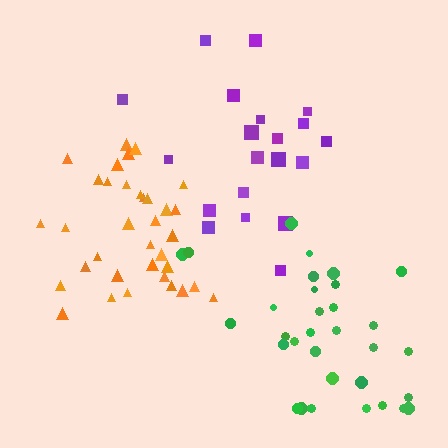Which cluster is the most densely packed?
Orange.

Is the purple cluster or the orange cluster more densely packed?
Orange.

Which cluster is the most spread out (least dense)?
Green.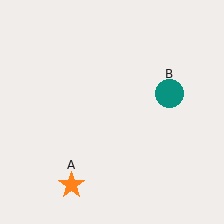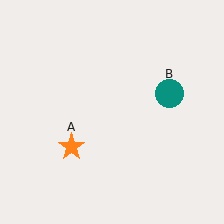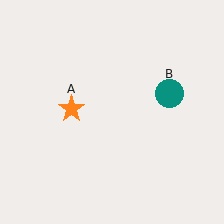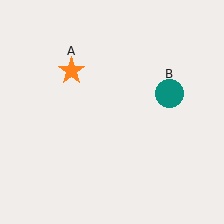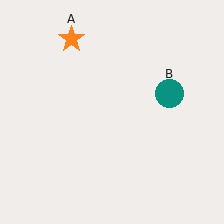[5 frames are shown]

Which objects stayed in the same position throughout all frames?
Teal circle (object B) remained stationary.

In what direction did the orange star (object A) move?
The orange star (object A) moved up.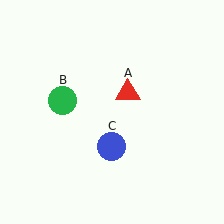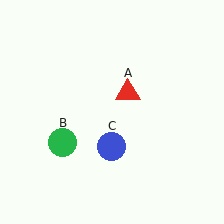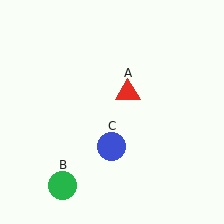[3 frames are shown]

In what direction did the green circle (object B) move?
The green circle (object B) moved down.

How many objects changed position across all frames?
1 object changed position: green circle (object B).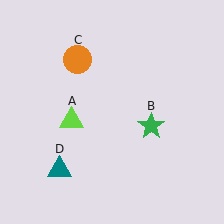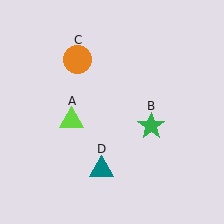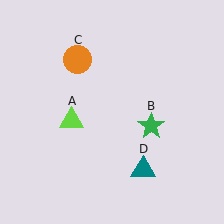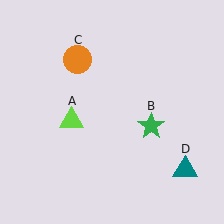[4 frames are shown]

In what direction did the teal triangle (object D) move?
The teal triangle (object D) moved right.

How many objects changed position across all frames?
1 object changed position: teal triangle (object D).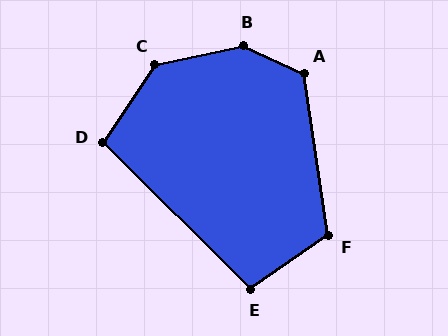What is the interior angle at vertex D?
Approximately 101 degrees (obtuse).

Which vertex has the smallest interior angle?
E, at approximately 101 degrees.